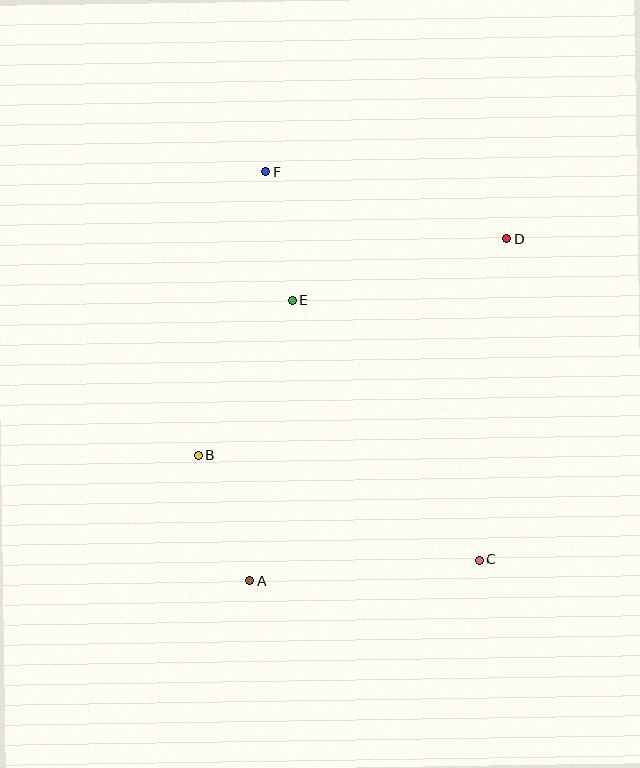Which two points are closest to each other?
Points E and F are closest to each other.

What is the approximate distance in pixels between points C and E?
The distance between C and E is approximately 319 pixels.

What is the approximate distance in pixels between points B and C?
The distance between B and C is approximately 299 pixels.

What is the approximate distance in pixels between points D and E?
The distance between D and E is approximately 223 pixels.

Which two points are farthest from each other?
Points C and F are farthest from each other.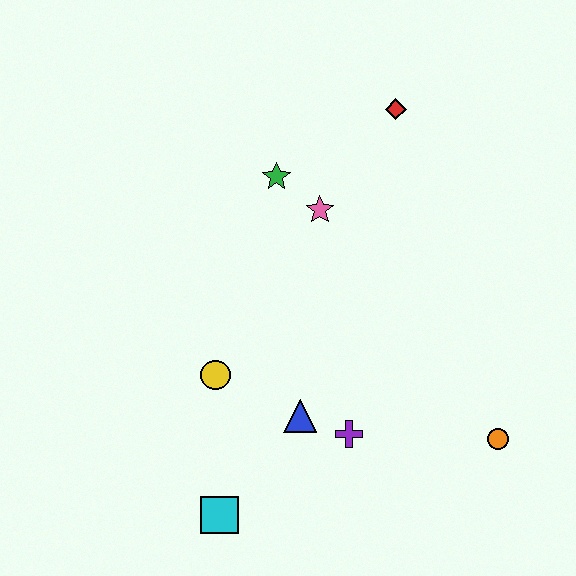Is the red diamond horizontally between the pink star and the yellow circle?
No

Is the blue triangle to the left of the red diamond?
Yes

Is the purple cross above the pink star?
No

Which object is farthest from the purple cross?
The red diamond is farthest from the purple cross.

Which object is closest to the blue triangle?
The purple cross is closest to the blue triangle.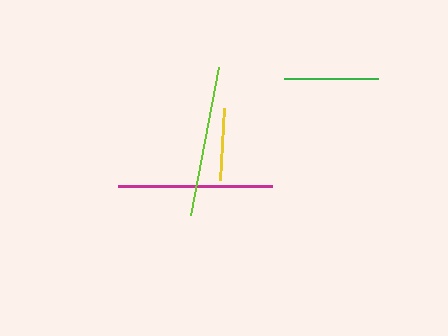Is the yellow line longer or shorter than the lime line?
The lime line is longer than the yellow line.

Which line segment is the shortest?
The yellow line is the shortest at approximately 72 pixels.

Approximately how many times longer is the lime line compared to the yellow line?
The lime line is approximately 2.1 times the length of the yellow line.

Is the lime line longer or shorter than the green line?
The lime line is longer than the green line.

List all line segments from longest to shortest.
From longest to shortest: magenta, lime, green, yellow.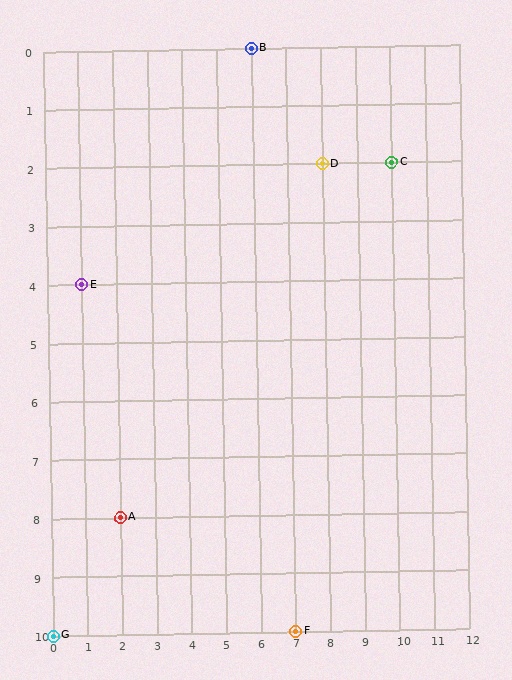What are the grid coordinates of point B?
Point B is at grid coordinates (6, 0).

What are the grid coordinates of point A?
Point A is at grid coordinates (2, 8).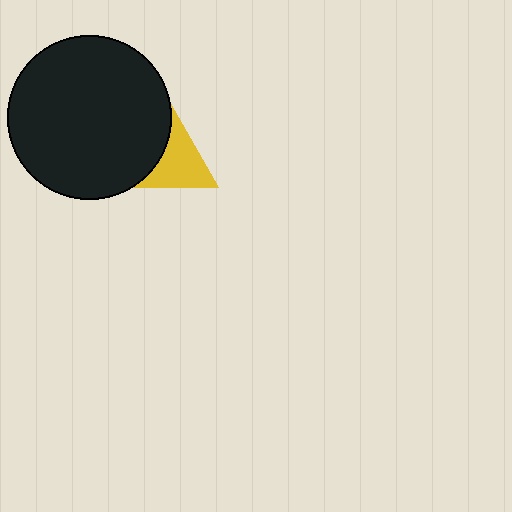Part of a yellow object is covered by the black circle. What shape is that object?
It is a triangle.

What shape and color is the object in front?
The object in front is a black circle.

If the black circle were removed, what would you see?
You would see the complete yellow triangle.